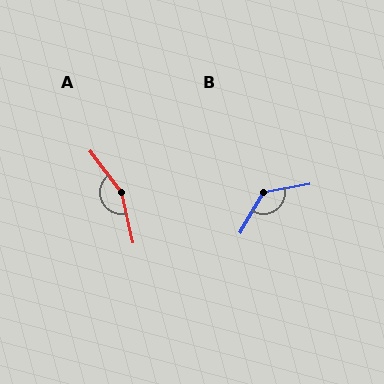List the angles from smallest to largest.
B (130°), A (156°).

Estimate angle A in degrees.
Approximately 156 degrees.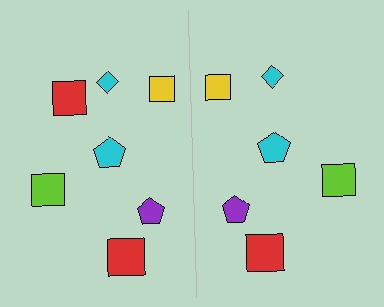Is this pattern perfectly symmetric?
No, the pattern is not perfectly symmetric. A red square is missing from the right side.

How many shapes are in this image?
There are 13 shapes in this image.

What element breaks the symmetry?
A red square is missing from the right side.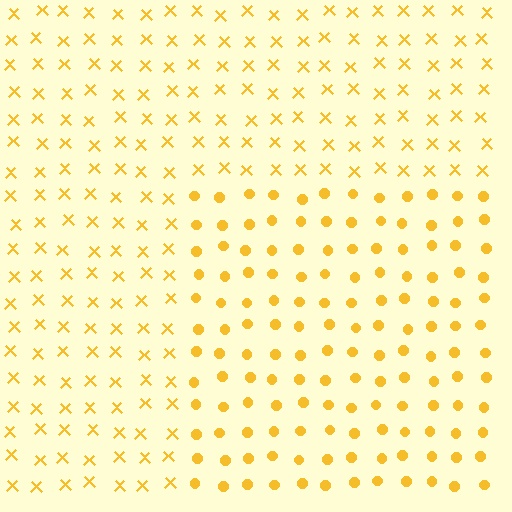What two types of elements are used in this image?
The image uses circles inside the rectangle region and X marks outside it.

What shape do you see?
I see a rectangle.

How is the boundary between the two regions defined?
The boundary is defined by a change in element shape: circles inside vs. X marks outside. All elements share the same color and spacing.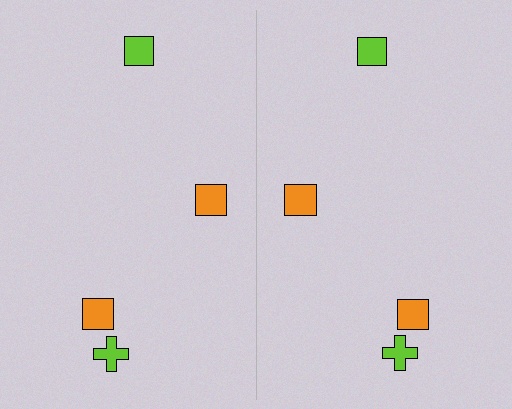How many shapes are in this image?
There are 8 shapes in this image.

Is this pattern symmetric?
Yes, this pattern has bilateral (reflection) symmetry.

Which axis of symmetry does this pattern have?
The pattern has a vertical axis of symmetry running through the center of the image.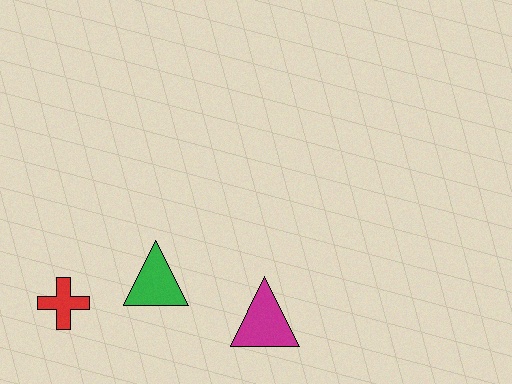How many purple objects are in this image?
There are no purple objects.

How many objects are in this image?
There are 3 objects.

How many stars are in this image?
There are no stars.